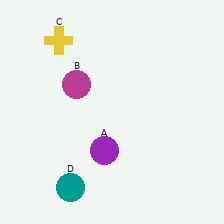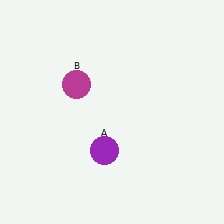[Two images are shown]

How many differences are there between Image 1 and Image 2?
There are 2 differences between the two images.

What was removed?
The yellow cross (C), the teal circle (D) were removed in Image 2.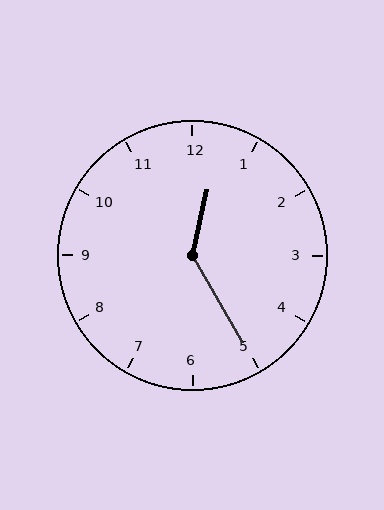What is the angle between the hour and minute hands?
Approximately 138 degrees.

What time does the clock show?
12:25.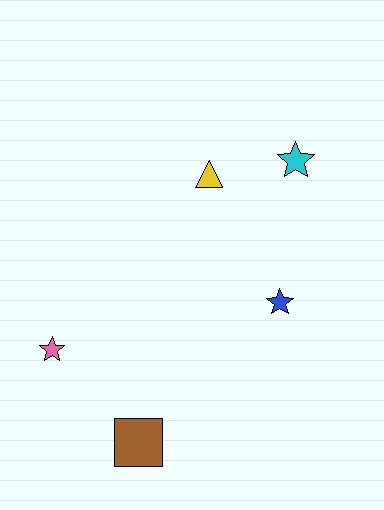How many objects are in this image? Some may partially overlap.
There are 5 objects.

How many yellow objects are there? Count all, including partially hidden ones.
There is 1 yellow object.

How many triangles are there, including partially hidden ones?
There is 1 triangle.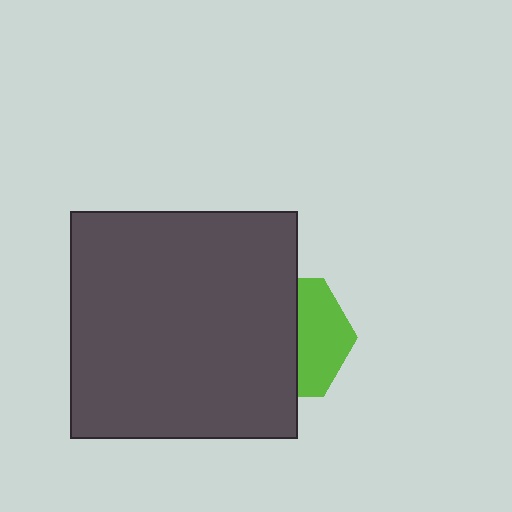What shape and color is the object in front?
The object in front is a dark gray square.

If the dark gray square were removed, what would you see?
You would see the complete lime hexagon.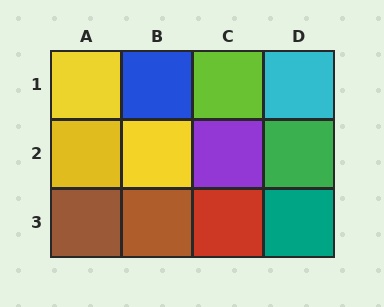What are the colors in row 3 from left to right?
Brown, brown, red, teal.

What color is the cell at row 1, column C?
Lime.